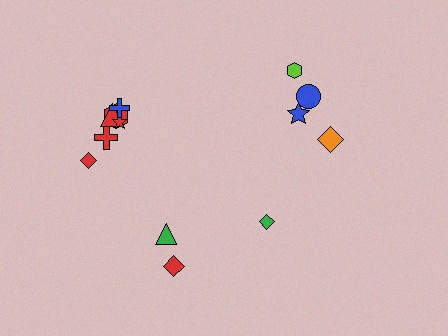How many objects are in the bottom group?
There are 3 objects.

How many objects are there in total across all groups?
There are 13 objects.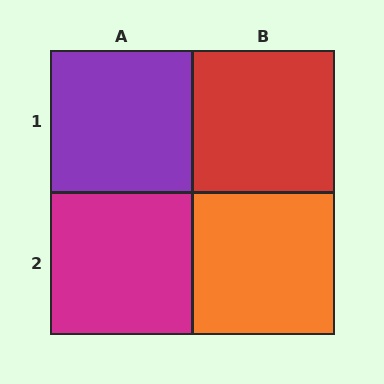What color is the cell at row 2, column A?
Magenta.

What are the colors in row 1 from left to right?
Purple, red.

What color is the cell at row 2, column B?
Orange.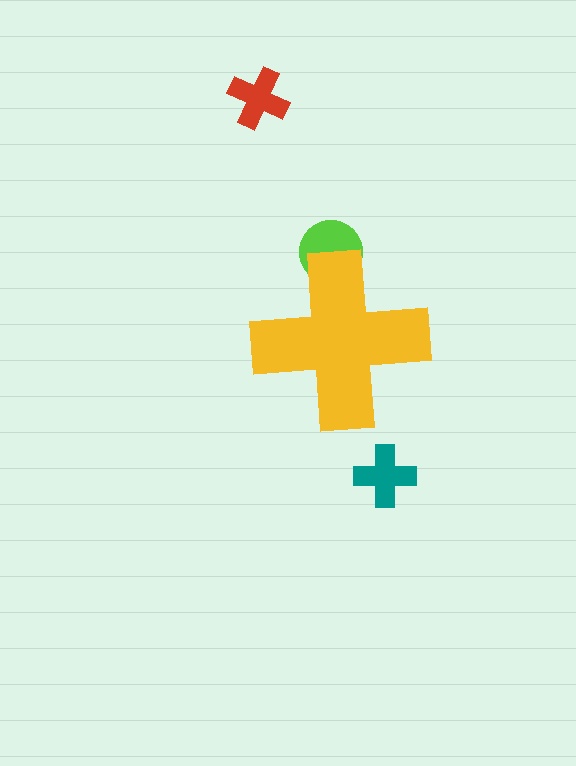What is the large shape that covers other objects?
A yellow cross.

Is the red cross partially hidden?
No, the red cross is fully visible.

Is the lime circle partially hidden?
Yes, the lime circle is partially hidden behind the yellow cross.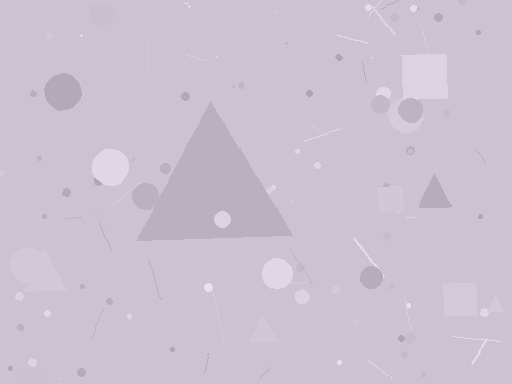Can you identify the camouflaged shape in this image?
The camouflaged shape is a triangle.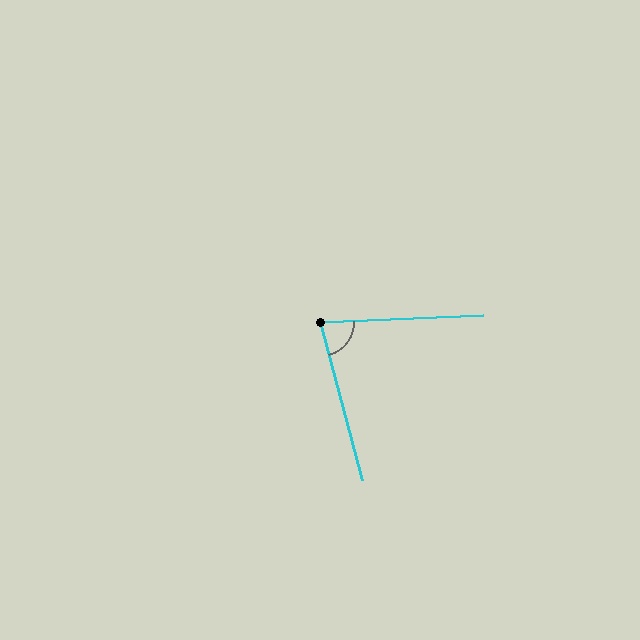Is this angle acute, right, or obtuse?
It is acute.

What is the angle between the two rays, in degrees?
Approximately 78 degrees.